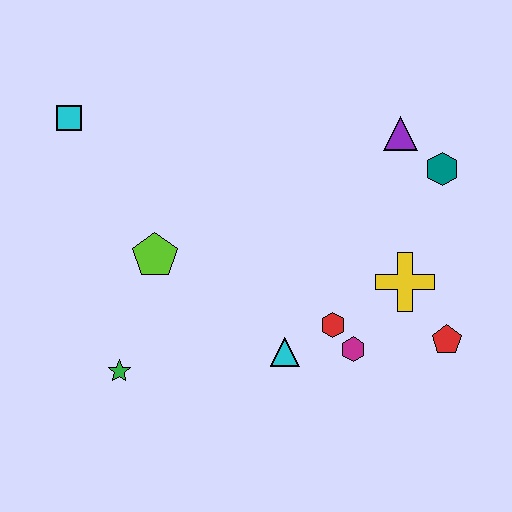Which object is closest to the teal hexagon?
The purple triangle is closest to the teal hexagon.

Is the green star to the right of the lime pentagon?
No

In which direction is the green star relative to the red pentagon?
The green star is to the left of the red pentagon.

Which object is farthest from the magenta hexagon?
The cyan square is farthest from the magenta hexagon.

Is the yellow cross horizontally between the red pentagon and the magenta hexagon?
Yes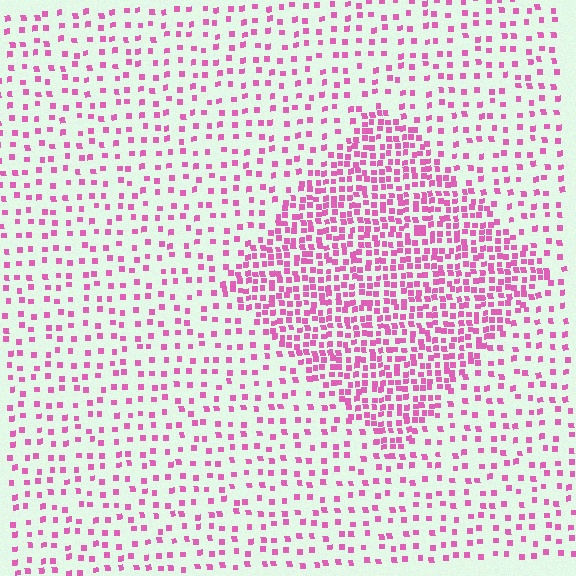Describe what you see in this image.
The image contains small pink elements arranged at two different densities. A diamond-shaped region is visible where the elements are more densely packed than the surrounding area.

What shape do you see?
I see a diamond.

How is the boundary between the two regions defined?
The boundary is defined by a change in element density (approximately 2.5x ratio). All elements are the same color, size, and shape.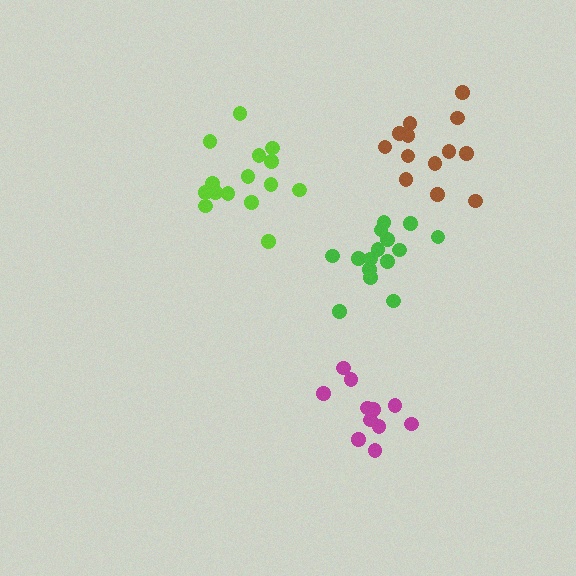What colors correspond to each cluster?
The clusters are colored: brown, magenta, lime, green.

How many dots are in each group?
Group 1: 13 dots, Group 2: 11 dots, Group 3: 15 dots, Group 4: 15 dots (54 total).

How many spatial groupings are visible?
There are 4 spatial groupings.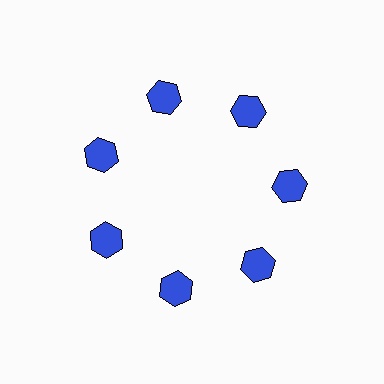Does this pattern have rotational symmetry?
Yes, this pattern has 7-fold rotational symmetry. It looks the same after rotating 51 degrees around the center.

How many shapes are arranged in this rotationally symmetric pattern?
There are 7 shapes, arranged in 7 groups of 1.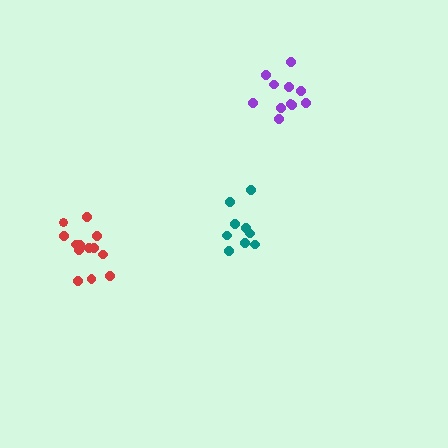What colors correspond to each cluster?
The clusters are colored: teal, red, purple.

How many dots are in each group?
Group 1: 9 dots, Group 2: 13 dots, Group 3: 11 dots (33 total).